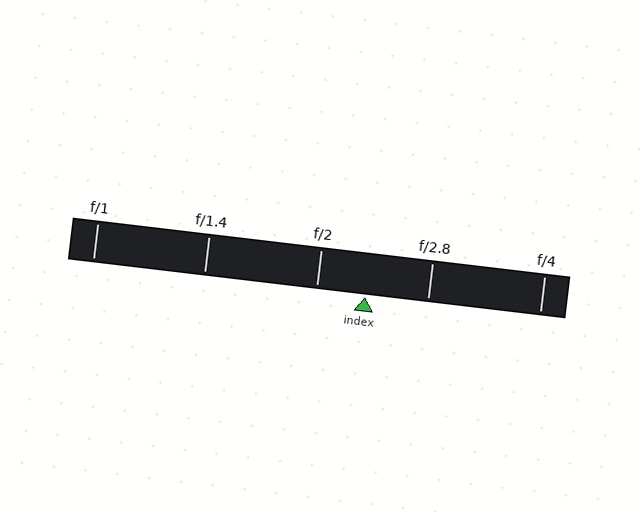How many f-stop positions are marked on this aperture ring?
There are 5 f-stop positions marked.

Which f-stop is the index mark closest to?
The index mark is closest to f/2.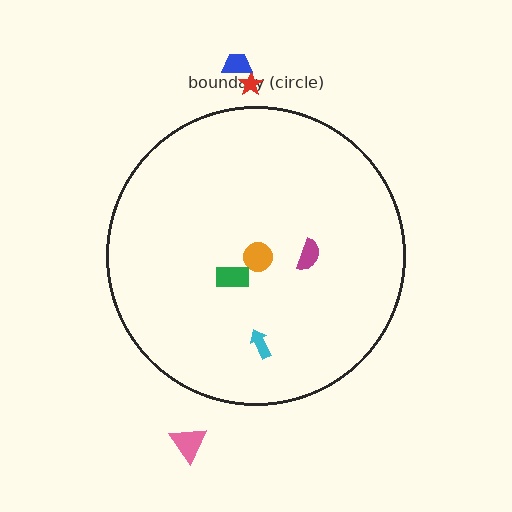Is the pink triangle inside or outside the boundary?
Outside.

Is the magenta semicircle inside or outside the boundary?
Inside.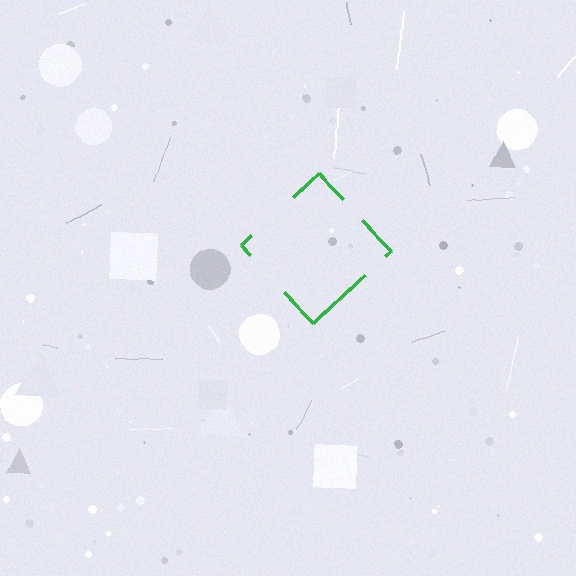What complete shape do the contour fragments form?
The contour fragments form a diamond.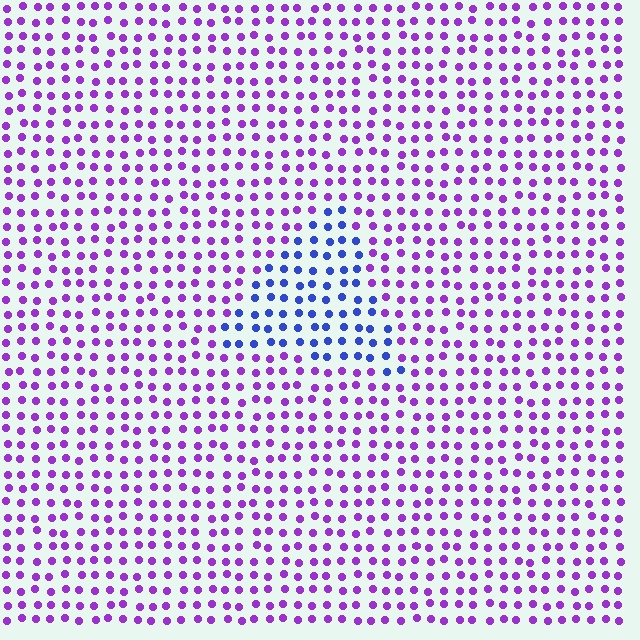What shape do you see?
I see a triangle.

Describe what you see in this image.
The image is filled with small purple elements in a uniform arrangement. A triangle-shaped region is visible where the elements are tinted to a slightly different hue, forming a subtle color boundary.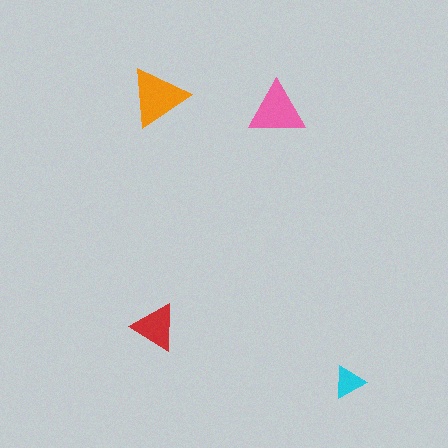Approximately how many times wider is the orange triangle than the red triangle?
About 1.5 times wider.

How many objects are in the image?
There are 4 objects in the image.